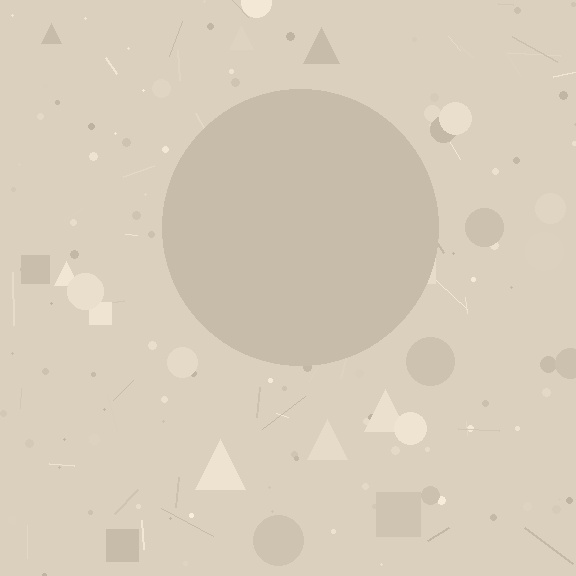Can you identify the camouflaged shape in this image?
The camouflaged shape is a circle.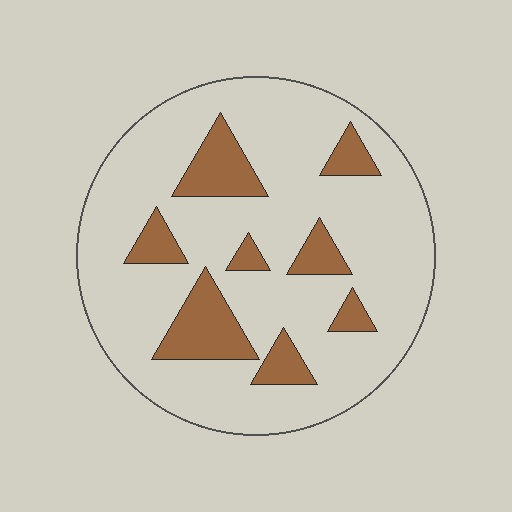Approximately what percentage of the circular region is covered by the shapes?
Approximately 20%.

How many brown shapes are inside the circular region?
8.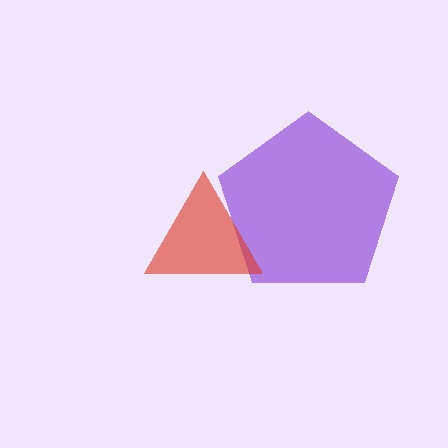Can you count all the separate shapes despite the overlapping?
Yes, there are 2 separate shapes.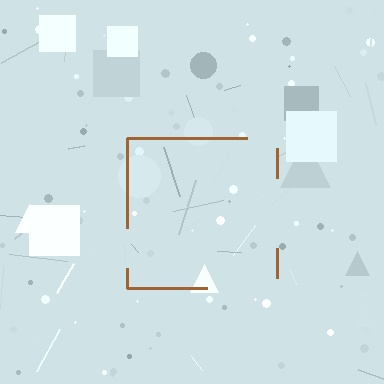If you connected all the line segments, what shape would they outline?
They would outline a square.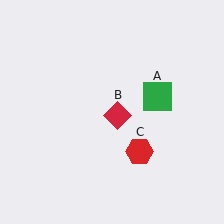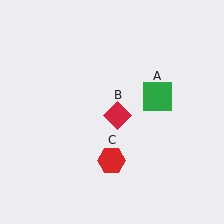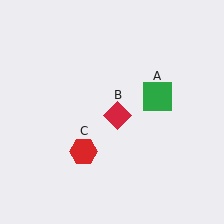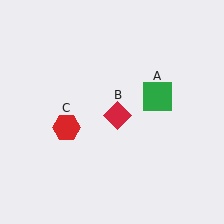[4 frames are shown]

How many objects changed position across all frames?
1 object changed position: red hexagon (object C).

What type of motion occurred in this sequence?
The red hexagon (object C) rotated clockwise around the center of the scene.